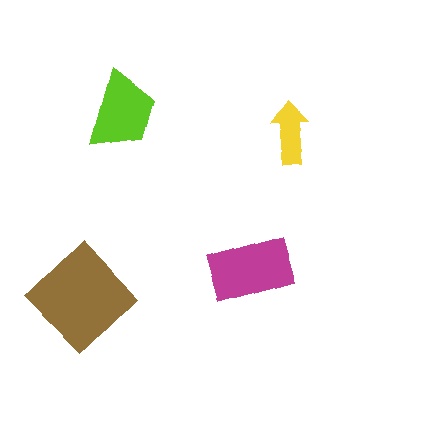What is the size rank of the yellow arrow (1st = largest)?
4th.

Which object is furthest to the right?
The yellow arrow is rightmost.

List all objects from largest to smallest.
The brown diamond, the magenta rectangle, the lime trapezoid, the yellow arrow.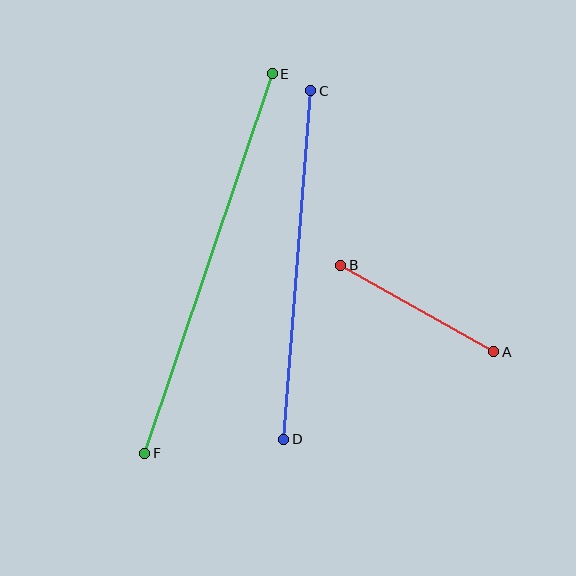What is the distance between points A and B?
The distance is approximately 176 pixels.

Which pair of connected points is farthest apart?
Points E and F are farthest apart.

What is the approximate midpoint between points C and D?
The midpoint is at approximately (297, 265) pixels.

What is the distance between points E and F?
The distance is approximately 400 pixels.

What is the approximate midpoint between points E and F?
The midpoint is at approximately (209, 264) pixels.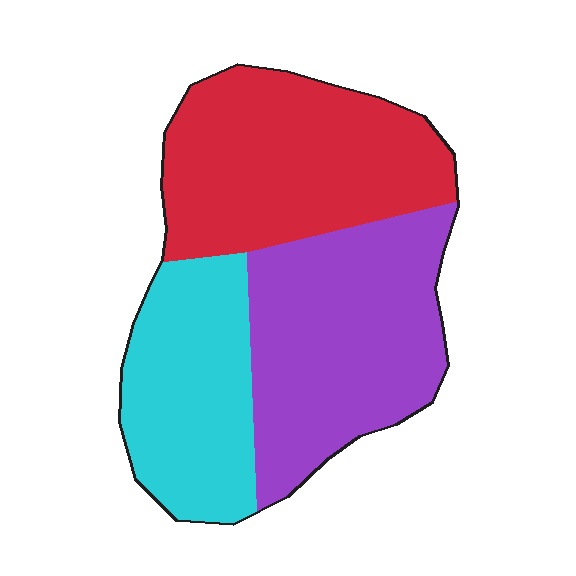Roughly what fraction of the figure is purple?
Purple takes up about three eighths (3/8) of the figure.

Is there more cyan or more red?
Red.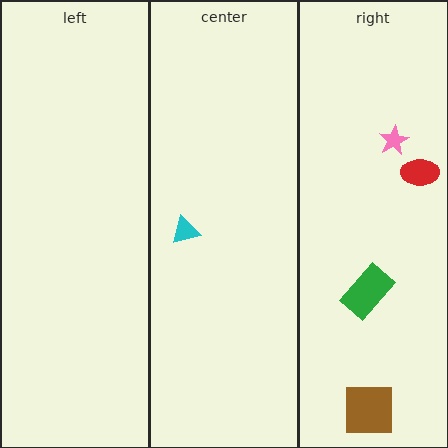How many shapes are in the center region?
1.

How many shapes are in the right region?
4.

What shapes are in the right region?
The green rectangle, the brown square, the pink star, the red ellipse.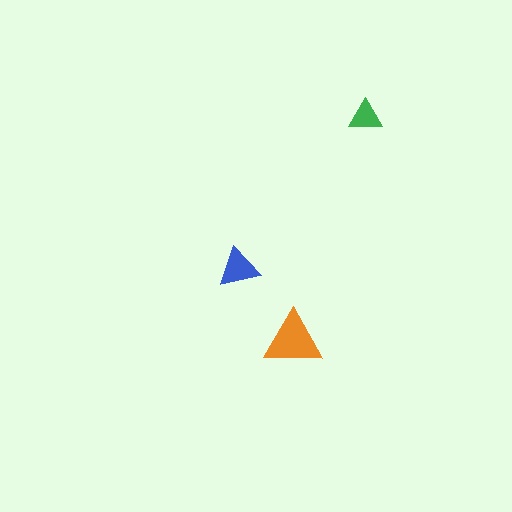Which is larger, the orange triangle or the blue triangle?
The orange one.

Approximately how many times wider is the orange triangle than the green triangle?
About 2 times wider.